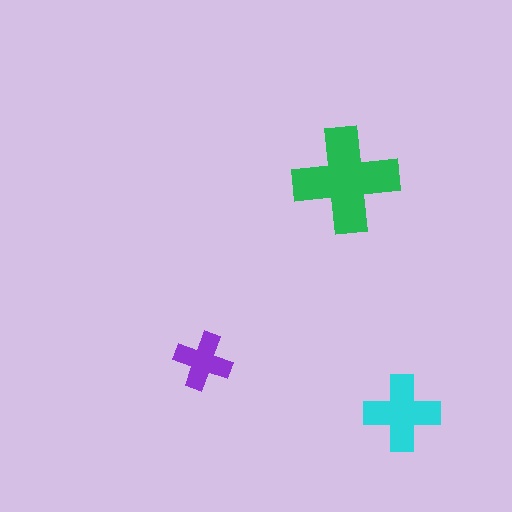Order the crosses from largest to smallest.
the green one, the cyan one, the purple one.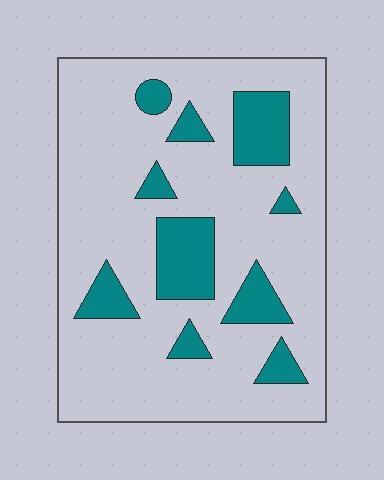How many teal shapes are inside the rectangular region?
10.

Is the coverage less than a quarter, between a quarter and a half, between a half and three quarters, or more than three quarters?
Less than a quarter.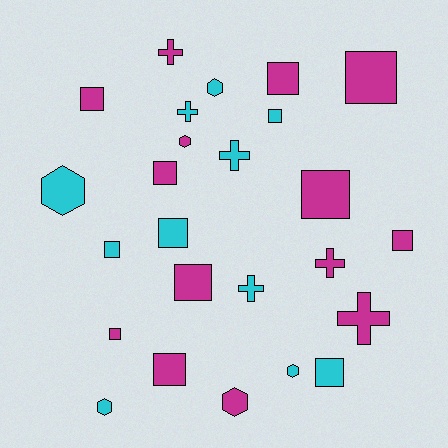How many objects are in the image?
There are 25 objects.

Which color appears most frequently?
Magenta, with 14 objects.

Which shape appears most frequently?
Square, with 13 objects.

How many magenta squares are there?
There are 9 magenta squares.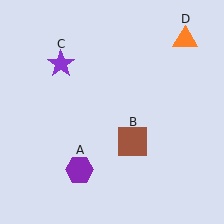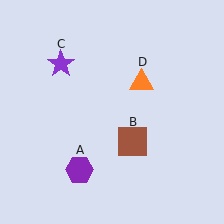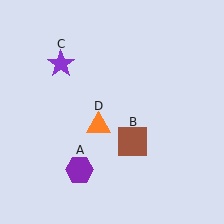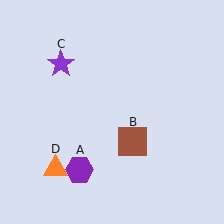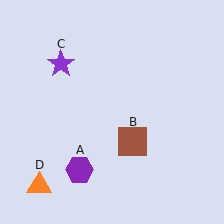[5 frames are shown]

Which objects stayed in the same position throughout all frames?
Purple hexagon (object A) and brown square (object B) and purple star (object C) remained stationary.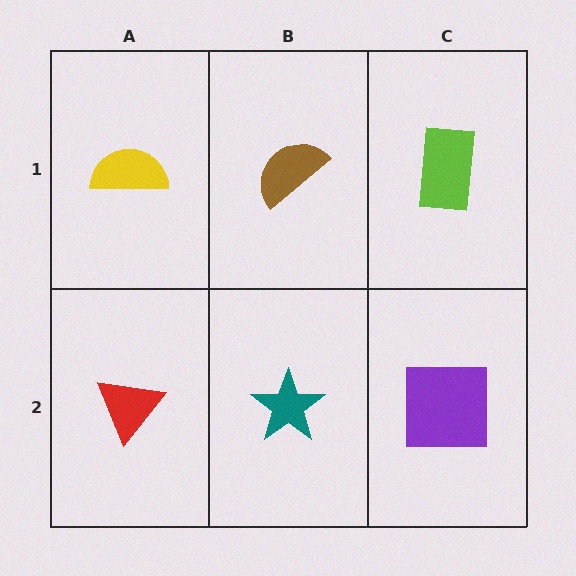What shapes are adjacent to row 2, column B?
A brown semicircle (row 1, column B), a red triangle (row 2, column A), a purple square (row 2, column C).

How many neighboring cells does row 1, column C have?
2.